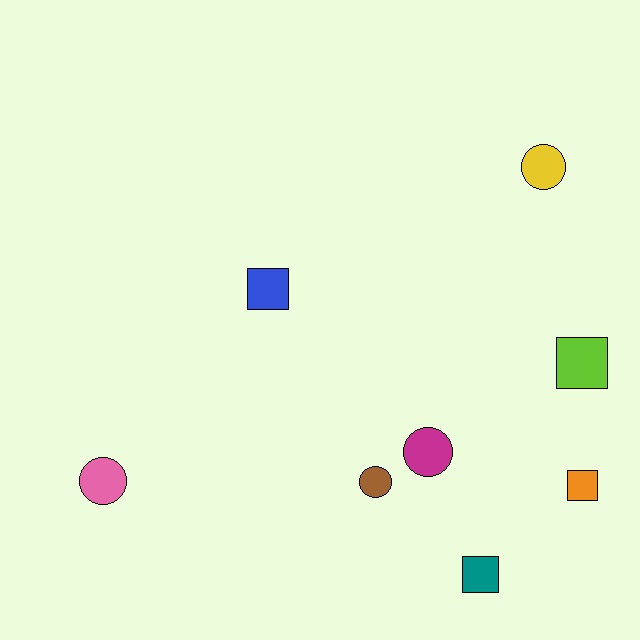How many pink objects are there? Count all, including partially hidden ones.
There is 1 pink object.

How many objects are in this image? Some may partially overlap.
There are 8 objects.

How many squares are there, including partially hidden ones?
There are 4 squares.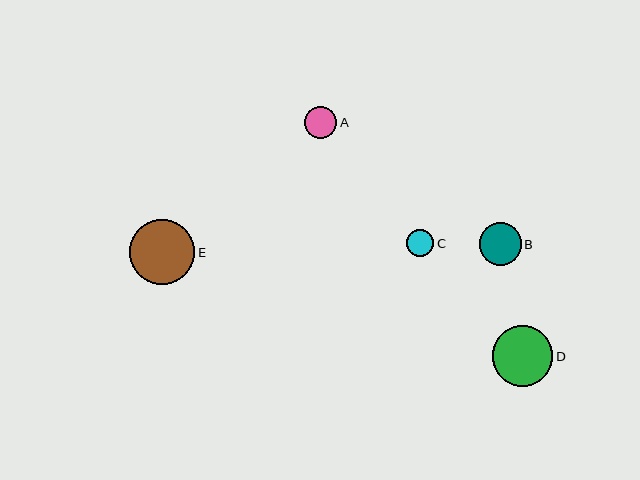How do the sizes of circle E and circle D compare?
Circle E and circle D are approximately the same size.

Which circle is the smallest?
Circle C is the smallest with a size of approximately 27 pixels.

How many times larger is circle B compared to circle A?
Circle B is approximately 1.3 times the size of circle A.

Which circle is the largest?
Circle E is the largest with a size of approximately 65 pixels.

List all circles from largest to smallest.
From largest to smallest: E, D, B, A, C.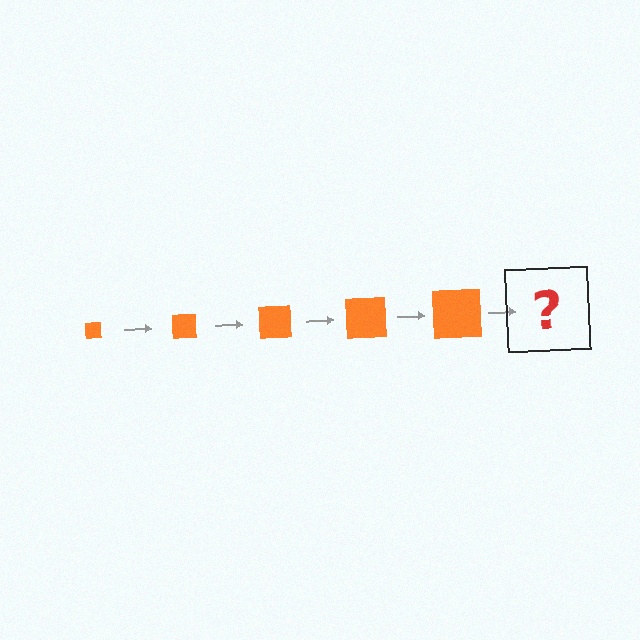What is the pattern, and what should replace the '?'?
The pattern is that the square gets progressively larger each step. The '?' should be an orange square, larger than the previous one.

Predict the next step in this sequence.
The next step is an orange square, larger than the previous one.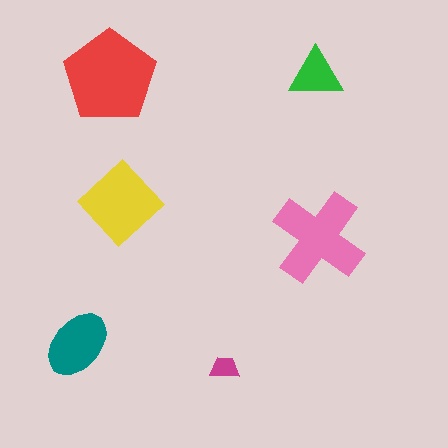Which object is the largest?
The red pentagon.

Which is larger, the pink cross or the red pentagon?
The red pentagon.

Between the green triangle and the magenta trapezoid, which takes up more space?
The green triangle.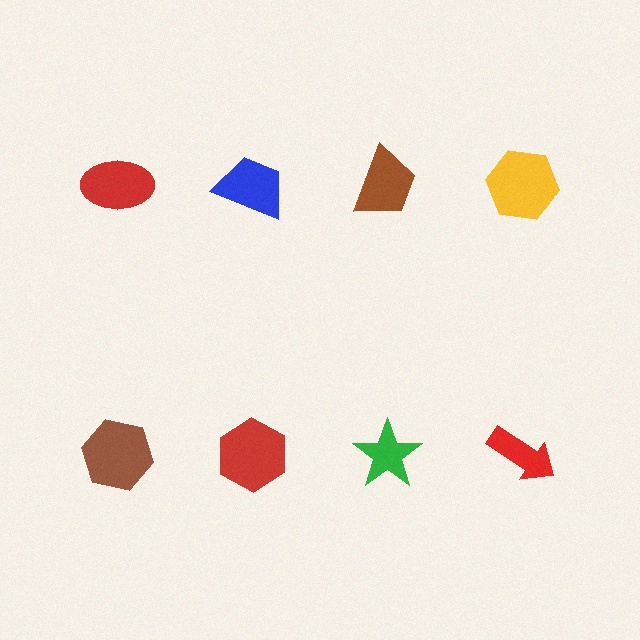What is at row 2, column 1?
A brown hexagon.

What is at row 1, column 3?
A brown trapezoid.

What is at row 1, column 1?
A red ellipse.